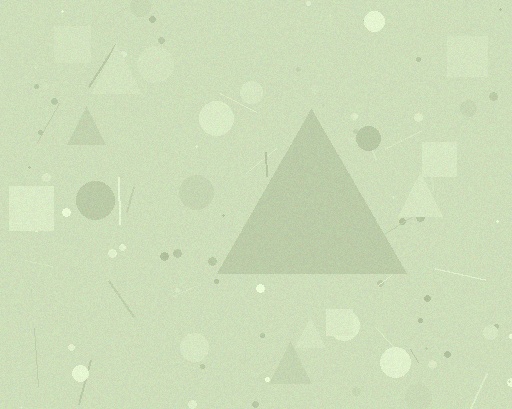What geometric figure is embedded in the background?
A triangle is embedded in the background.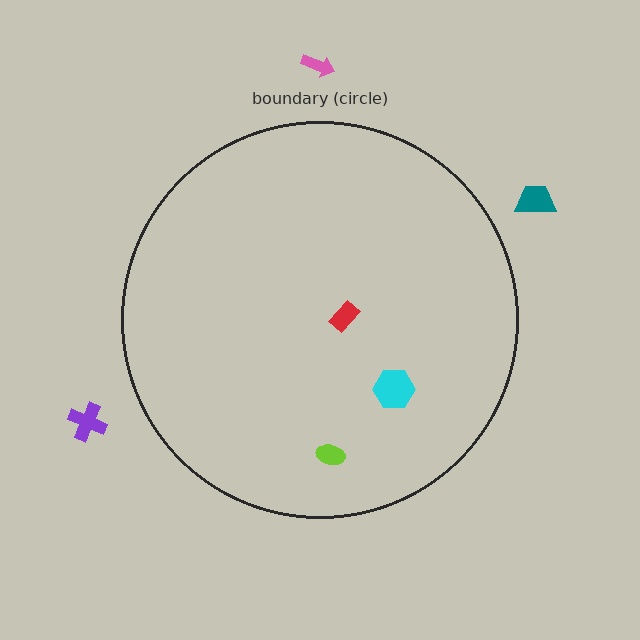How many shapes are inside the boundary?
3 inside, 3 outside.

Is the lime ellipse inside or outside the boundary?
Inside.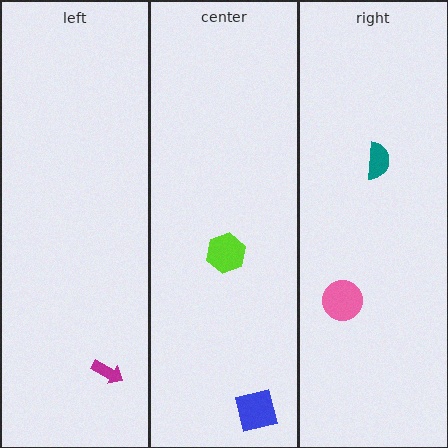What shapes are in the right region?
The pink circle, the teal semicircle.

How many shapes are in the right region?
2.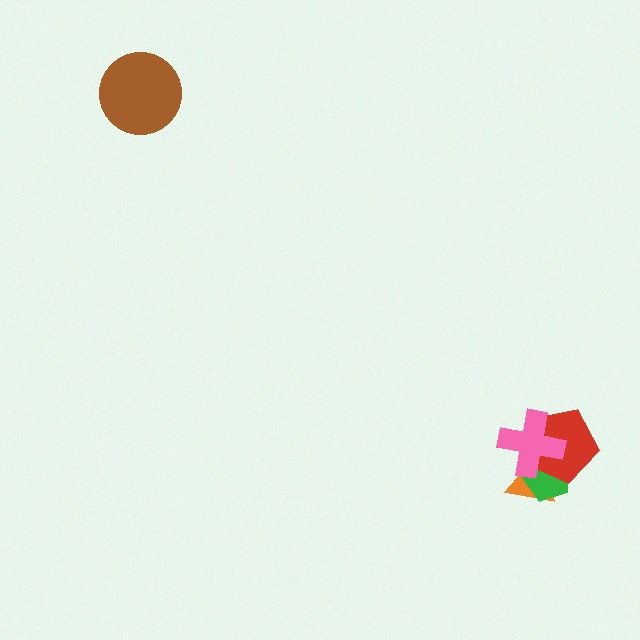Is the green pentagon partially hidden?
Yes, it is partially covered by another shape.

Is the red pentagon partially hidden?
Yes, it is partially covered by another shape.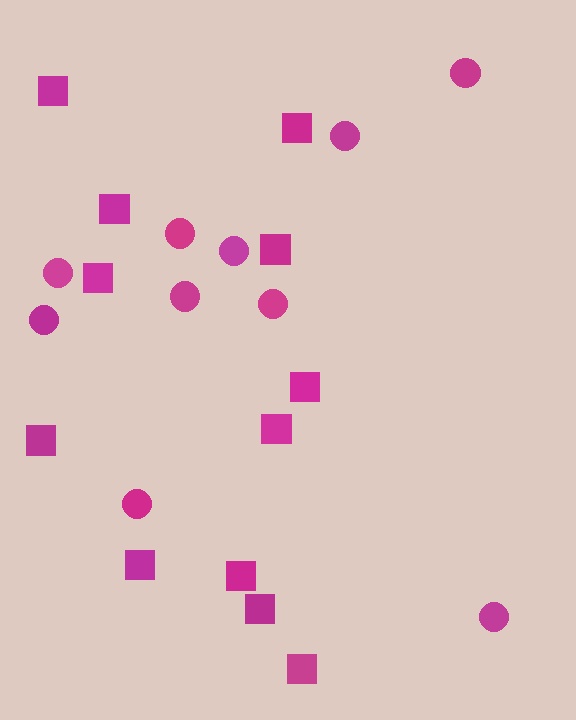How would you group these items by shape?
There are 2 groups: one group of squares (12) and one group of circles (10).